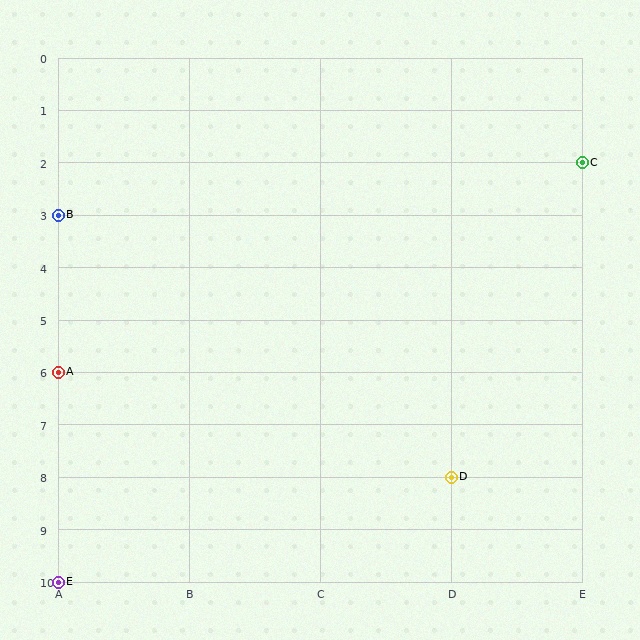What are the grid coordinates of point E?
Point E is at grid coordinates (A, 10).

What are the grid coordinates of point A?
Point A is at grid coordinates (A, 6).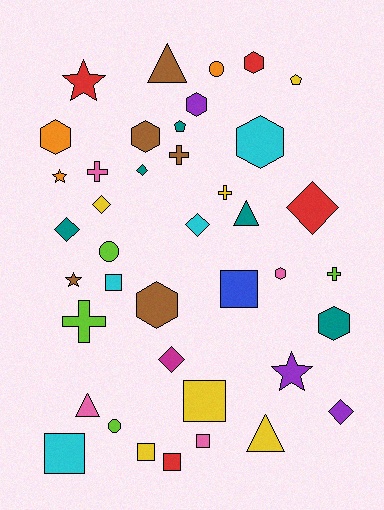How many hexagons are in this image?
There are 8 hexagons.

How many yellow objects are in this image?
There are 6 yellow objects.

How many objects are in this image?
There are 40 objects.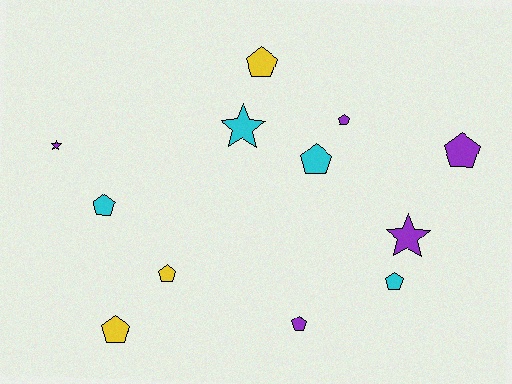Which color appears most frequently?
Purple, with 5 objects.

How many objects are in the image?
There are 12 objects.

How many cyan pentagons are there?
There are 3 cyan pentagons.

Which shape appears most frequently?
Pentagon, with 9 objects.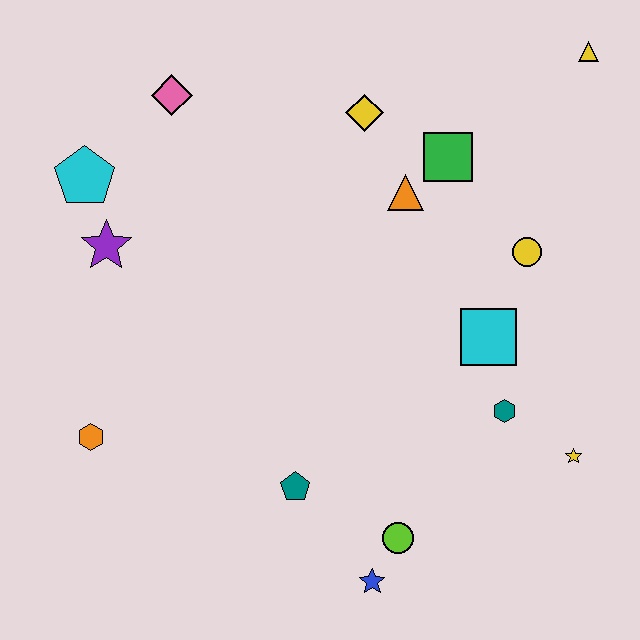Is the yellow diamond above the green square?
Yes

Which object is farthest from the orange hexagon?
The yellow triangle is farthest from the orange hexagon.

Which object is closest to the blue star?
The lime circle is closest to the blue star.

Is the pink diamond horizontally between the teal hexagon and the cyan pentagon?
Yes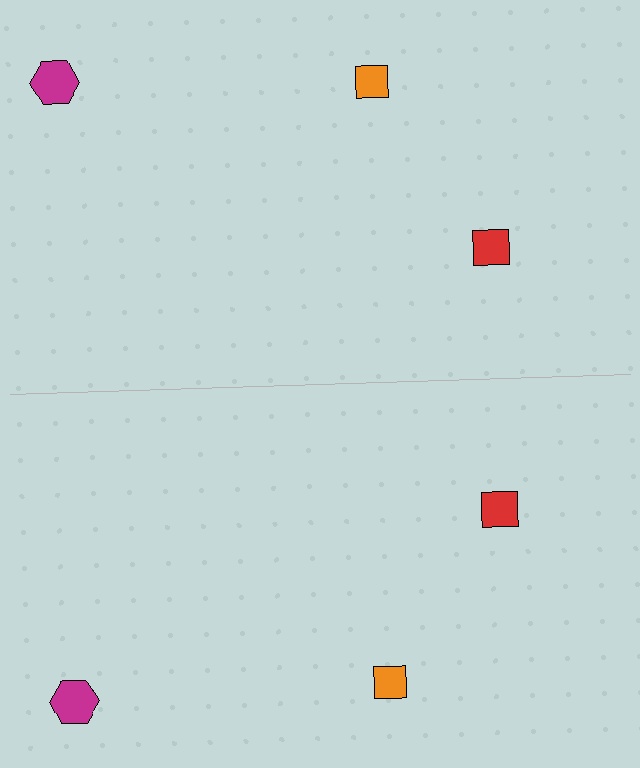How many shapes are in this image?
There are 6 shapes in this image.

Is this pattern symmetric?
Yes, this pattern has bilateral (reflection) symmetry.